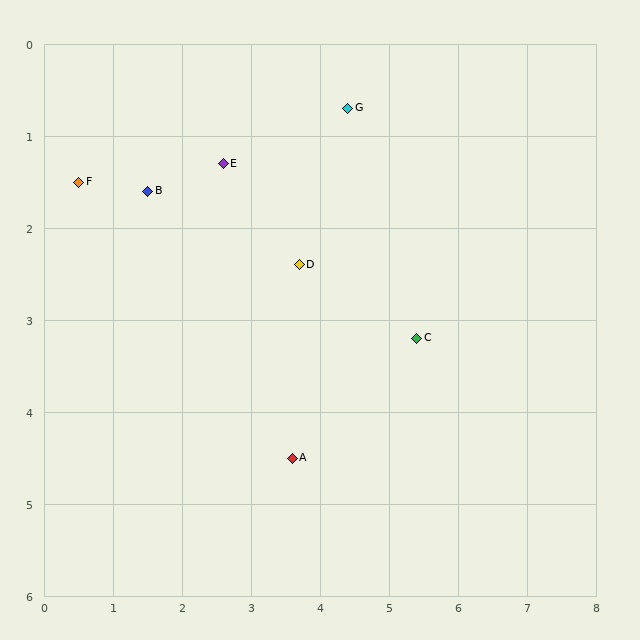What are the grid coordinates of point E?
Point E is at approximately (2.6, 1.3).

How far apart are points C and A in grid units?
Points C and A are about 2.2 grid units apart.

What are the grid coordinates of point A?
Point A is at approximately (3.6, 4.5).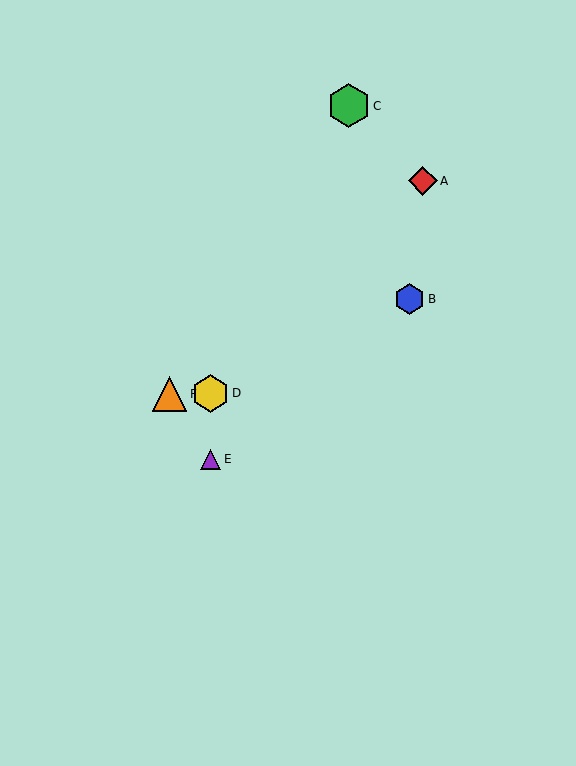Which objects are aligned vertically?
Objects D, E are aligned vertically.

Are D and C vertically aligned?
No, D is at x≈210 and C is at x≈349.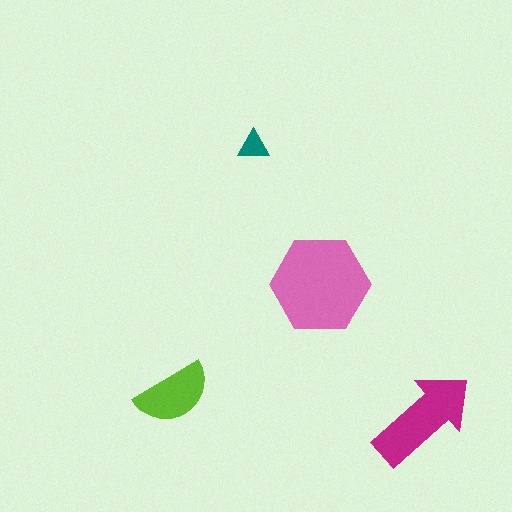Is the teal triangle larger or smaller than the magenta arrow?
Smaller.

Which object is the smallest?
The teal triangle.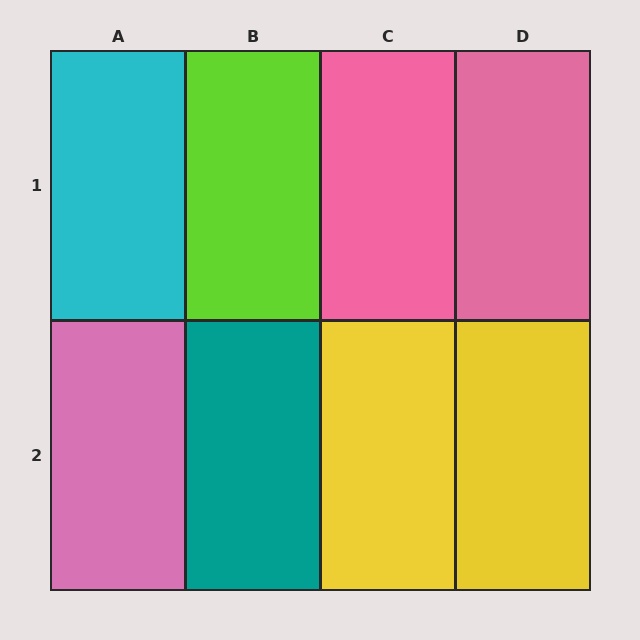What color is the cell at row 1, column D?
Pink.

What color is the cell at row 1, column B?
Lime.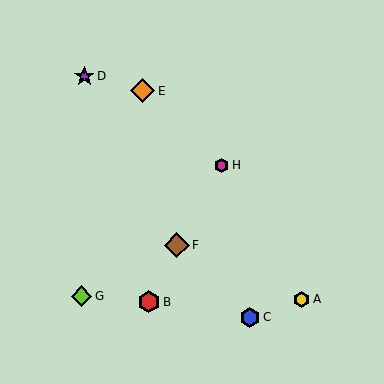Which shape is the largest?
The brown diamond (labeled F) is the largest.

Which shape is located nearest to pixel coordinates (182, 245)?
The brown diamond (labeled F) at (177, 245) is nearest to that location.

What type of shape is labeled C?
Shape C is a blue hexagon.